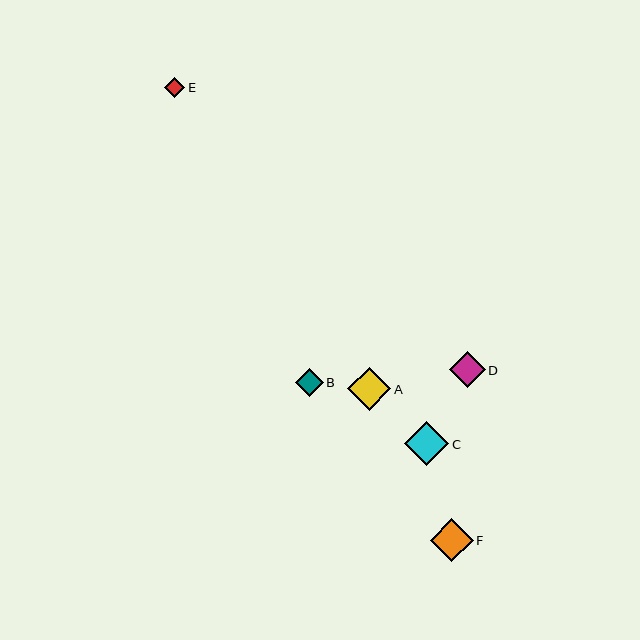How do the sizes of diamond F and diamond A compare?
Diamond F and diamond A are approximately the same size.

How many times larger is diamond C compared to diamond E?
Diamond C is approximately 2.1 times the size of diamond E.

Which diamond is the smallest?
Diamond E is the smallest with a size of approximately 21 pixels.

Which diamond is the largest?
Diamond C is the largest with a size of approximately 44 pixels.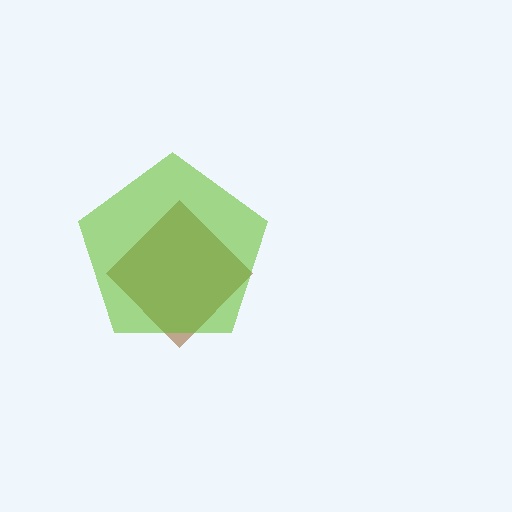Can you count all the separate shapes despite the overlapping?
Yes, there are 2 separate shapes.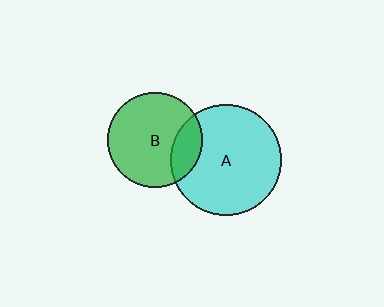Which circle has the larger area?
Circle A (cyan).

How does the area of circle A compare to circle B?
Approximately 1.3 times.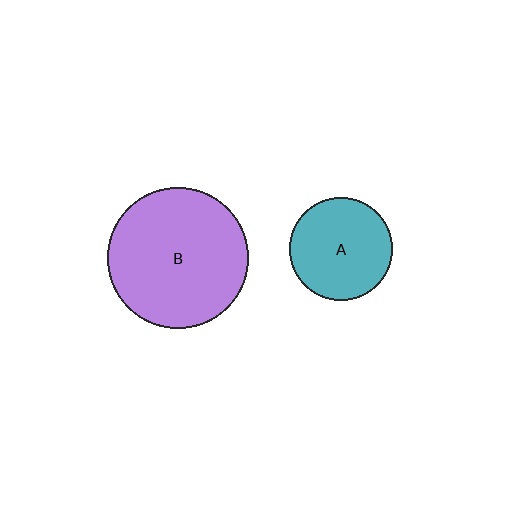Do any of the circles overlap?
No, none of the circles overlap.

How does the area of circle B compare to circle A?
Approximately 1.9 times.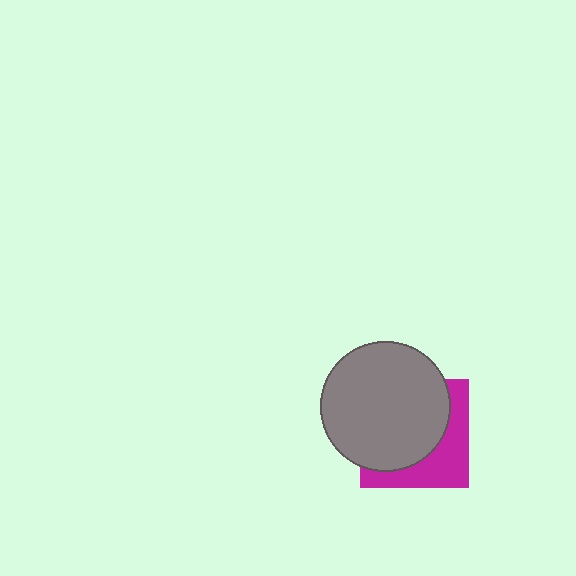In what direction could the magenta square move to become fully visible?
The magenta square could move toward the lower-right. That would shift it out from behind the gray circle entirely.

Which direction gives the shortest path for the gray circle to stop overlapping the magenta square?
Moving toward the upper-left gives the shortest separation.